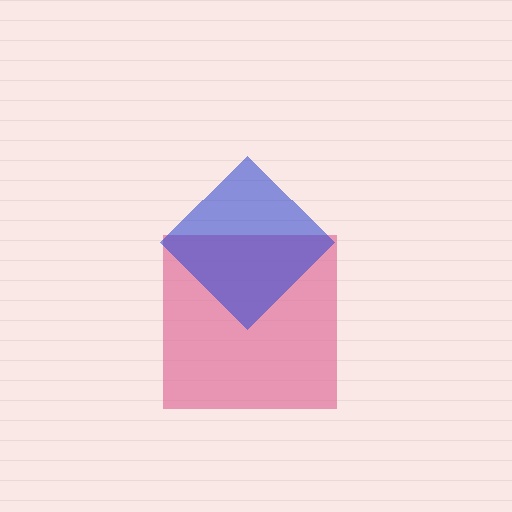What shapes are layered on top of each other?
The layered shapes are: a pink square, a blue diamond.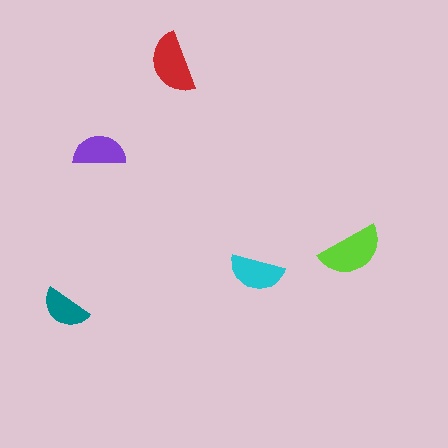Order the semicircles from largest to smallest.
the lime one, the red one, the cyan one, the purple one, the teal one.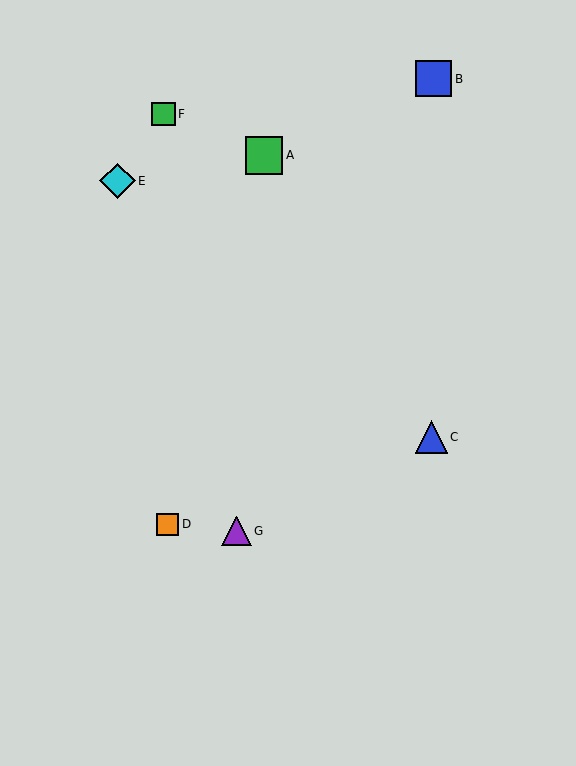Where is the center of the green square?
The center of the green square is at (163, 114).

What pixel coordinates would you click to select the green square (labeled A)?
Click at (264, 155) to select the green square A.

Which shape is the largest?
The green square (labeled A) is the largest.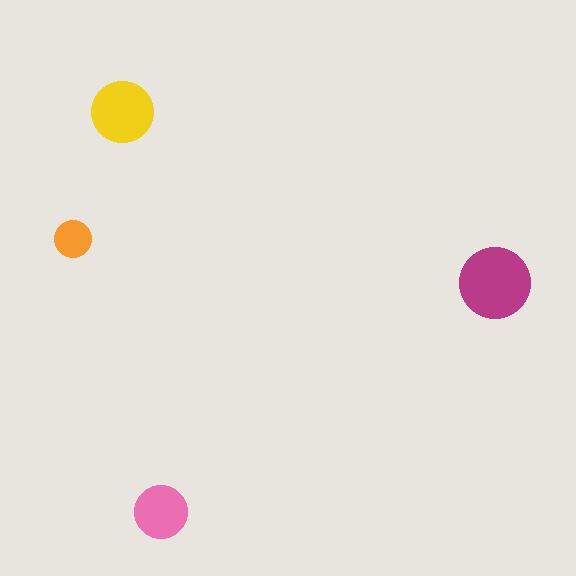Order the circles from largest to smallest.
the magenta one, the yellow one, the pink one, the orange one.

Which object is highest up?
The yellow circle is topmost.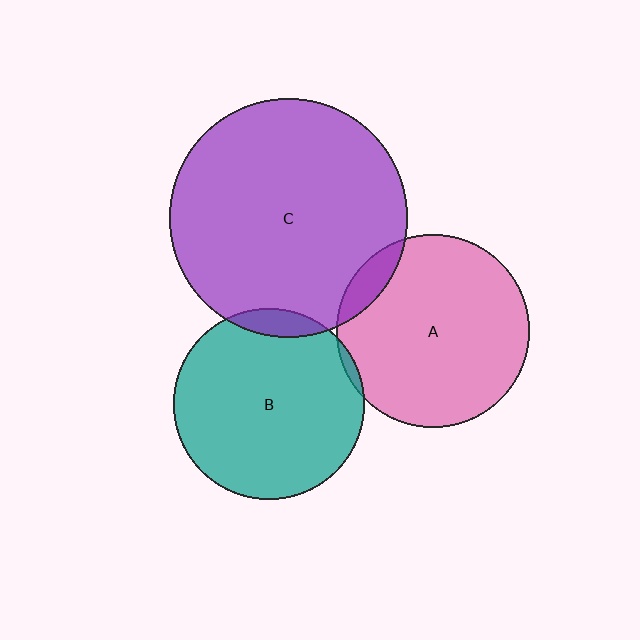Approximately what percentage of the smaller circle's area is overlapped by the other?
Approximately 5%.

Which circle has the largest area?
Circle C (purple).